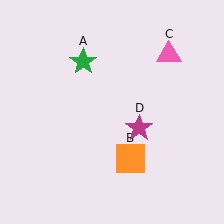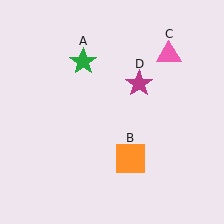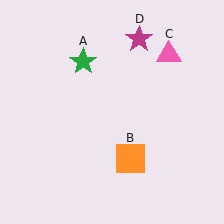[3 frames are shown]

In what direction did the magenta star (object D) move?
The magenta star (object D) moved up.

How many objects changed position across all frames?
1 object changed position: magenta star (object D).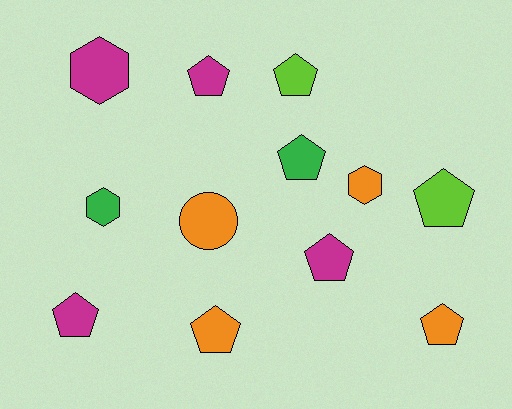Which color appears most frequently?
Magenta, with 4 objects.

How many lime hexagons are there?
There are no lime hexagons.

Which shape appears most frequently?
Pentagon, with 8 objects.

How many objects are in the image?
There are 12 objects.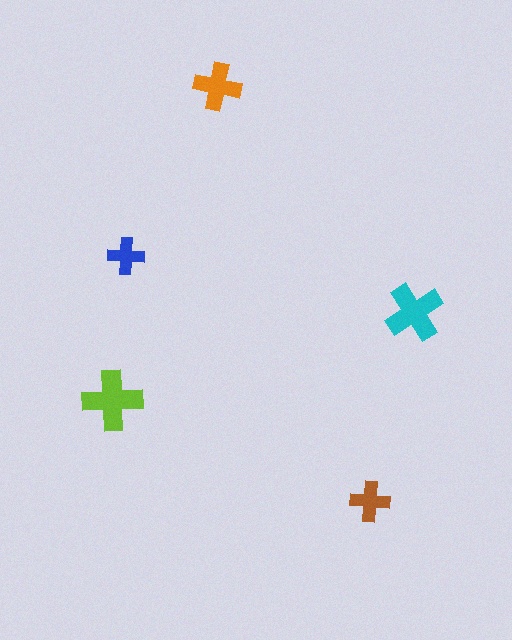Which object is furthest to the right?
The cyan cross is rightmost.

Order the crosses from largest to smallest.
the lime one, the cyan one, the orange one, the brown one, the blue one.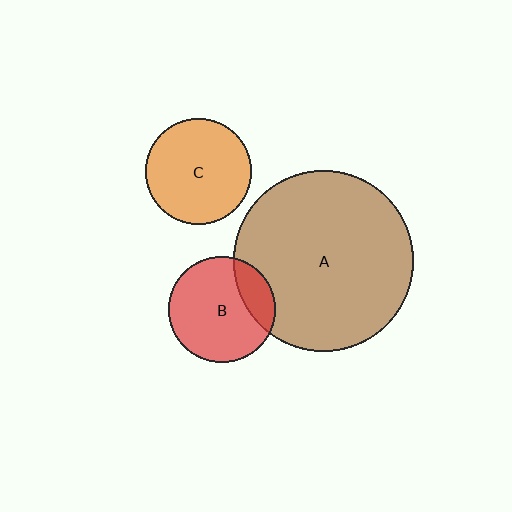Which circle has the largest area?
Circle A (brown).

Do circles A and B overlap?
Yes.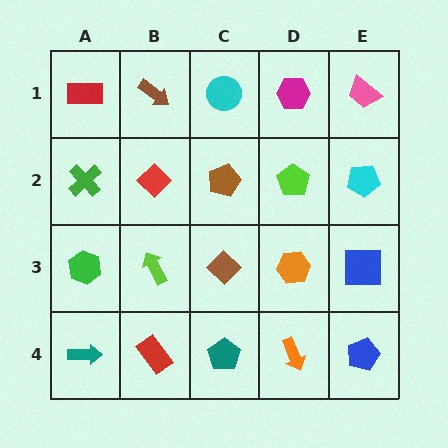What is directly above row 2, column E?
A pink trapezoid.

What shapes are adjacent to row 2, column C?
A cyan circle (row 1, column C), a brown diamond (row 3, column C), a red diamond (row 2, column B), a lime pentagon (row 2, column D).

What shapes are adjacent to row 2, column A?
A red rectangle (row 1, column A), a green hexagon (row 3, column A), a red diamond (row 2, column B).